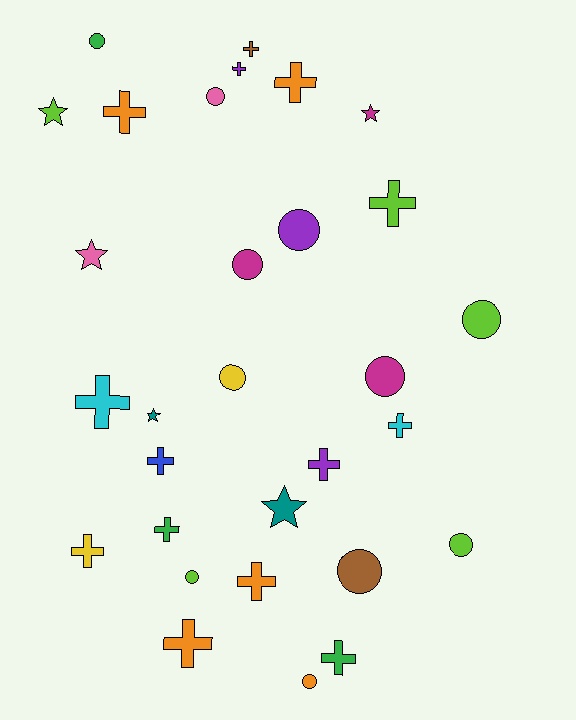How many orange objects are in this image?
There are 5 orange objects.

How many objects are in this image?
There are 30 objects.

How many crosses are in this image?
There are 14 crosses.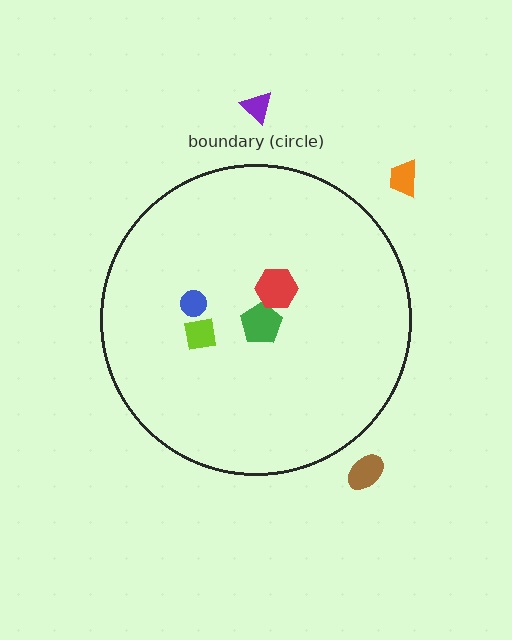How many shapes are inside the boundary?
4 inside, 3 outside.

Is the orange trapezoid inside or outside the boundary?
Outside.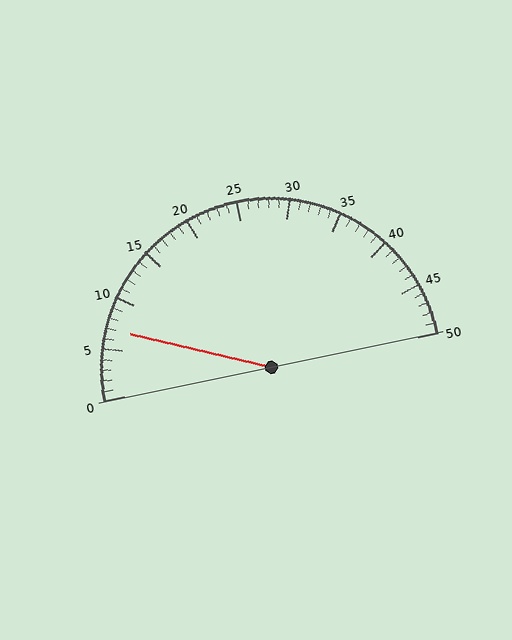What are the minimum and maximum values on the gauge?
The gauge ranges from 0 to 50.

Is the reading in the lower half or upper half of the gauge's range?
The reading is in the lower half of the range (0 to 50).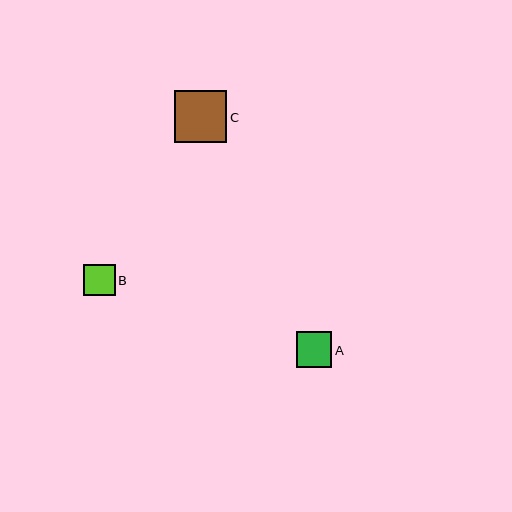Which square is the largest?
Square C is the largest with a size of approximately 52 pixels.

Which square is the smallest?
Square B is the smallest with a size of approximately 31 pixels.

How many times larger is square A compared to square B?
Square A is approximately 1.1 times the size of square B.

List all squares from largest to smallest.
From largest to smallest: C, A, B.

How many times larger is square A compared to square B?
Square A is approximately 1.1 times the size of square B.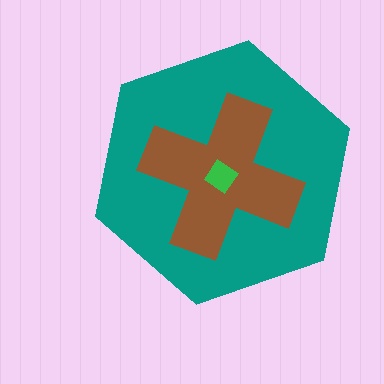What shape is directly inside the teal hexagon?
The brown cross.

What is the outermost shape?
The teal hexagon.